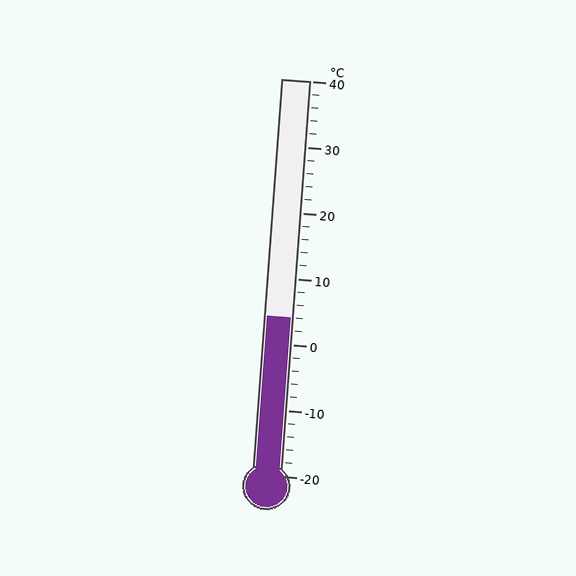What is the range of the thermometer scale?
The thermometer scale ranges from -20°C to 40°C.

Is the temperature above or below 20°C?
The temperature is below 20°C.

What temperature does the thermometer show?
The thermometer shows approximately 4°C.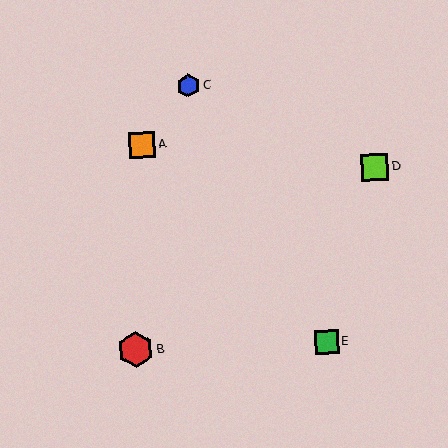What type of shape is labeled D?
Shape D is a lime square.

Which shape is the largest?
The red hexagon (labeled B) is the largest.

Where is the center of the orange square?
The center of the orange square is at (142, 145).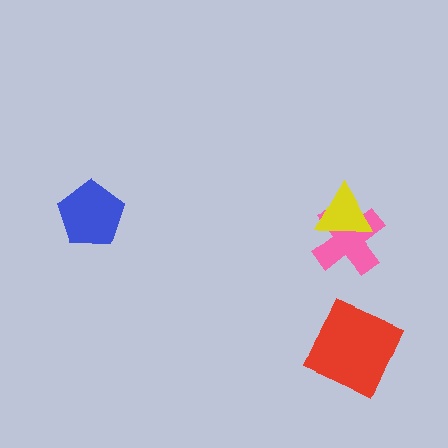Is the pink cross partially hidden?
Yes, it is partially covered by another shape.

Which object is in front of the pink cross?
The yellow triangle is in front of the pink cross.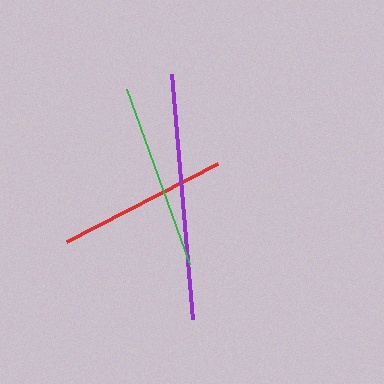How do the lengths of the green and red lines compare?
The green and red lines are approximately the same length.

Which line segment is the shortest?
The red line is the shortest at approximately 169 pixels.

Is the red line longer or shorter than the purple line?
The purple line is longer than the red line.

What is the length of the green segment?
The green segment is approximately 186 pixels long.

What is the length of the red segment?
The red segment is approximately 169 pixels long.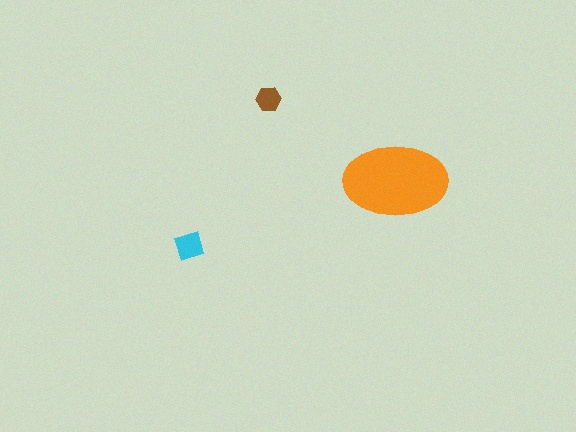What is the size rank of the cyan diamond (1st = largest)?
2nd.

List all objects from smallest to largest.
The brown hexagon, the cyan diamond, the orange ellipse.